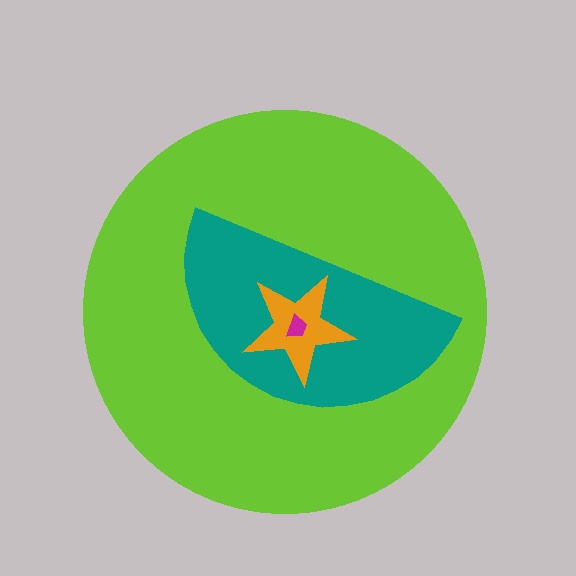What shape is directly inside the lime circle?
The teal semicircle.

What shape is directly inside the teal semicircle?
The orange star.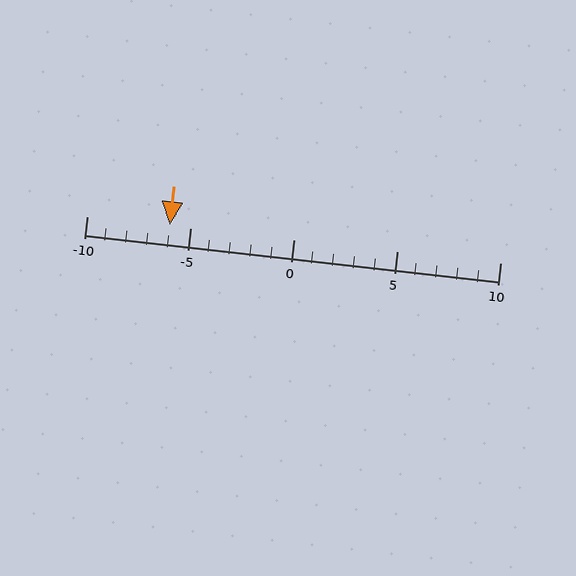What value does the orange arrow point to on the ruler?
The orange arrow points to approximately -6.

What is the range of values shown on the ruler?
The ruler shows values from -10 to 10.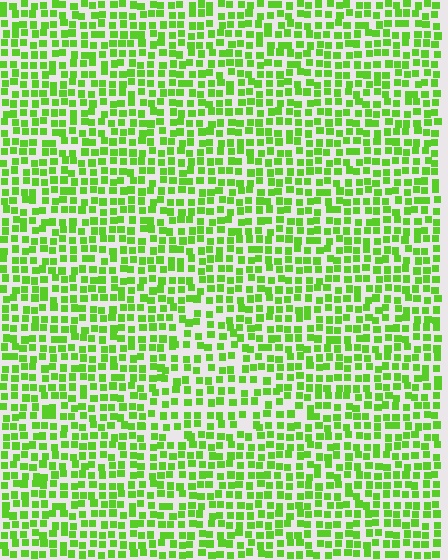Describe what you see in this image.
The image contains small lime elements arranged at two different densities. A triangle-shaped region is visible where the elements are less densely packed than the surrounding area.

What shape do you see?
I see a triangle.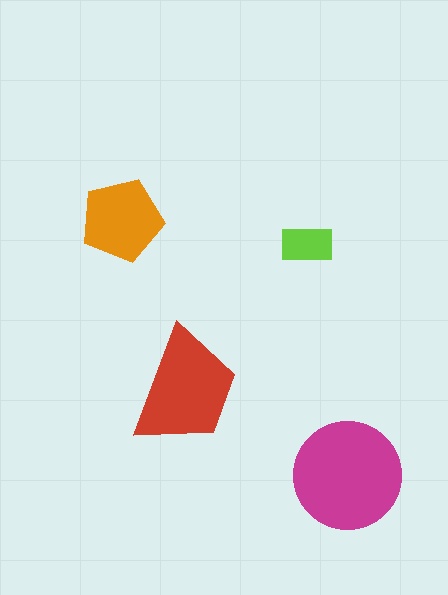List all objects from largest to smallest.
The magenta circle, the red trapezoid, the orange pentagon, the lime rectangle.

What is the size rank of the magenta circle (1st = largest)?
1st.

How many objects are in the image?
There are 4 objects in the image.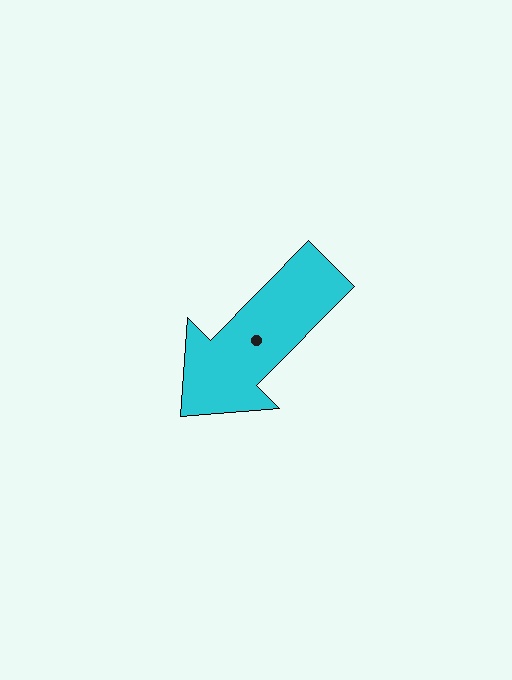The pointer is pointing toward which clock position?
Roughly 7 o'clock.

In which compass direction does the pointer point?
Southwest.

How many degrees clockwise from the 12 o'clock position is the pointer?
Approximately 225 degrees.